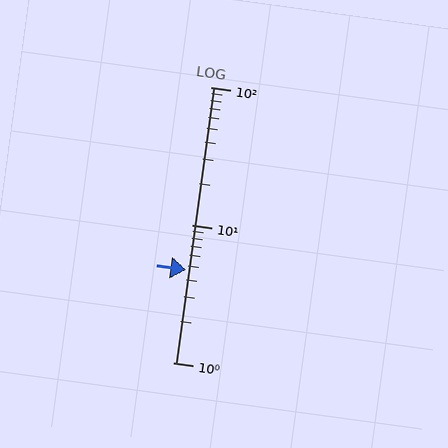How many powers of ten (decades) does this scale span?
The scale spans 2 decades, from 1 to 100.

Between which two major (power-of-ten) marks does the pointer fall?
The pointer is between 1 and 10.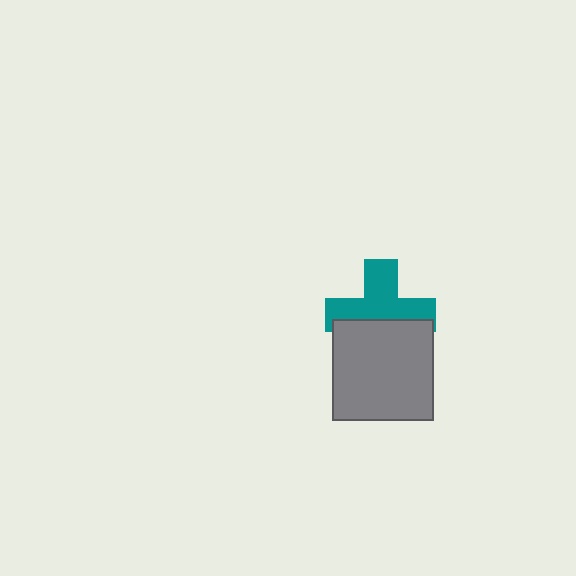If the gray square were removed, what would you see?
You would see the complete teal cross.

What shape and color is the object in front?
The object in front is a gray square.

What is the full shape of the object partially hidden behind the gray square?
The partially hidden object is a teal cross.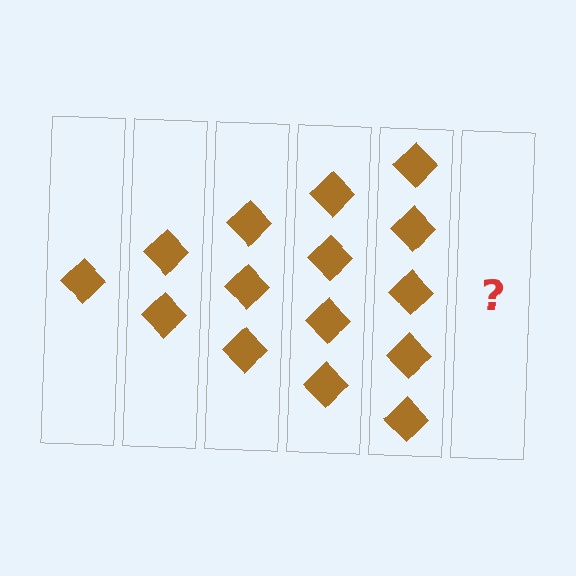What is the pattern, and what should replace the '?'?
The pattern is that each step adds one more diamond. The '?' should be 6 diamonds.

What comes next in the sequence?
The next element should be 6 diamonds.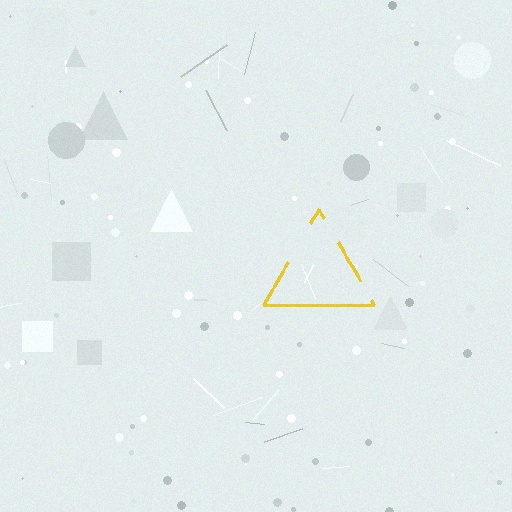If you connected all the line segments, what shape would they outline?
They would outline a triangle.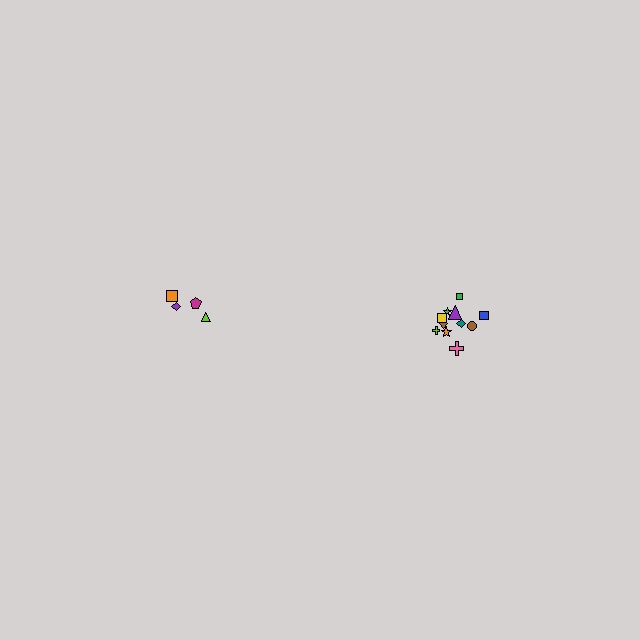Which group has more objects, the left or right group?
The right group.